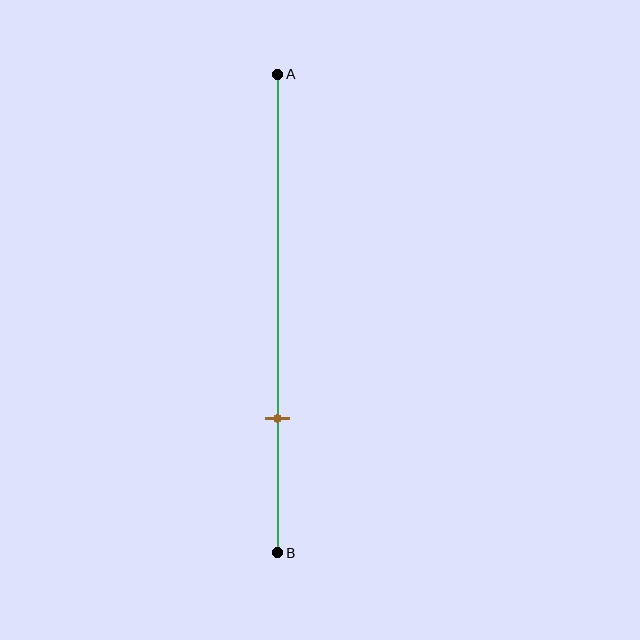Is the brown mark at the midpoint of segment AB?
No, the mark is at about 70% from A, not at the 50% midpoint.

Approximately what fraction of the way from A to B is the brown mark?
The brown mark is approximately 70% of the way from A to B.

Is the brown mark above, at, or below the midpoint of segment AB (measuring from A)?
The brown mark is below the midpoint of segment AB.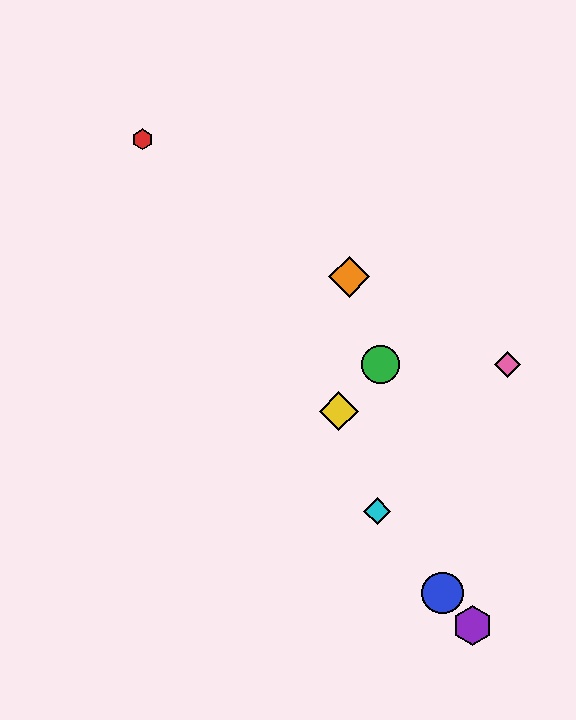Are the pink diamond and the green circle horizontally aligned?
Yes, both are at y≈365.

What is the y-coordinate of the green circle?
The green circle is at y≈365.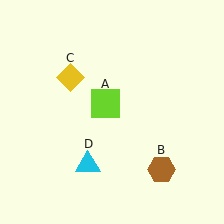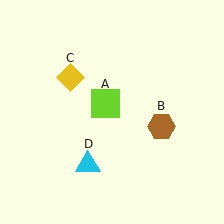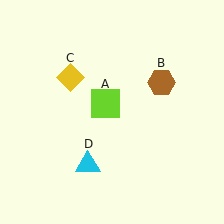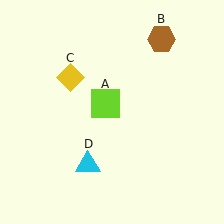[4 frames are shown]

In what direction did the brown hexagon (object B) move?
The brown hexagon (object B) moved up.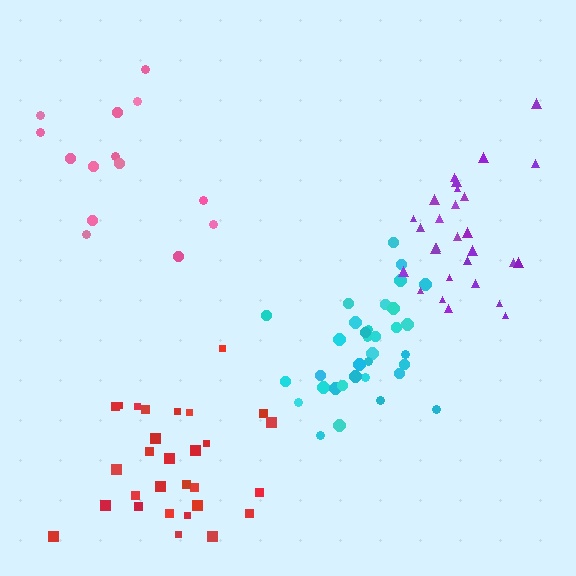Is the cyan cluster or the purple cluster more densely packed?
Cyan.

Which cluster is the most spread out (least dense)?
Pink.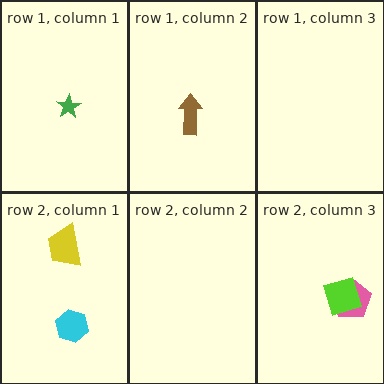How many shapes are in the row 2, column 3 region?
2.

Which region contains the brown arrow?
The row 1, column 2 region.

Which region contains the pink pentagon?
The row 2, column 3 region.